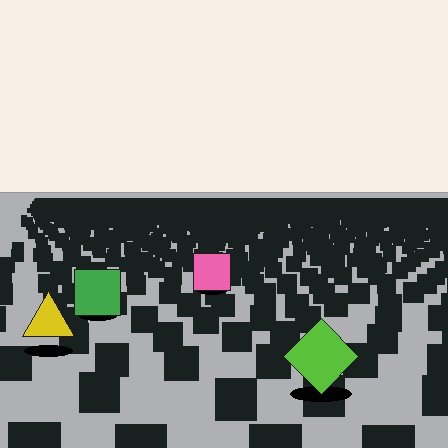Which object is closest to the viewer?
The lime diamond is closest. The texture marks near it are larger and more spread out.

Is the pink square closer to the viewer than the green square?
No. The green square is closer — you can tell from the texture gradient: the ground texture is coarser near it.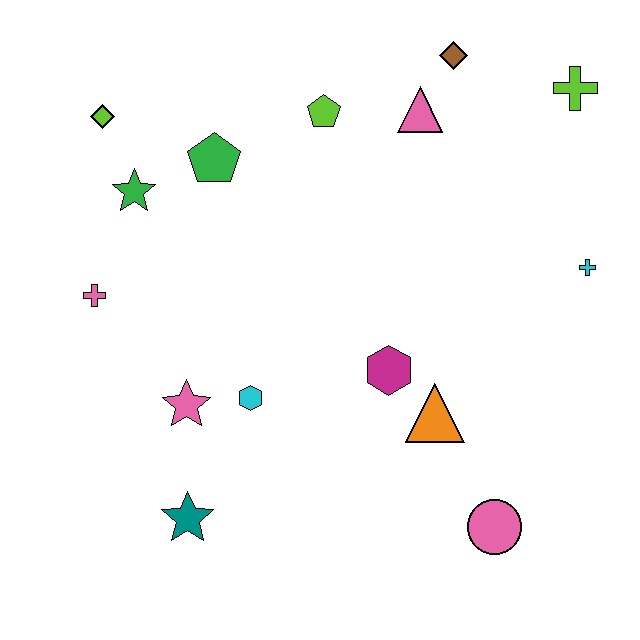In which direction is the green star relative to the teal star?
The green star is above the teal star.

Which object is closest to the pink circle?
The orange triangle is closest to the pink circle.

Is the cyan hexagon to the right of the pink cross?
Yes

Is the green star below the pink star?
No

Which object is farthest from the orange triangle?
The lime diamond is farthest from the orange triangle.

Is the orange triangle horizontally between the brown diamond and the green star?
Yes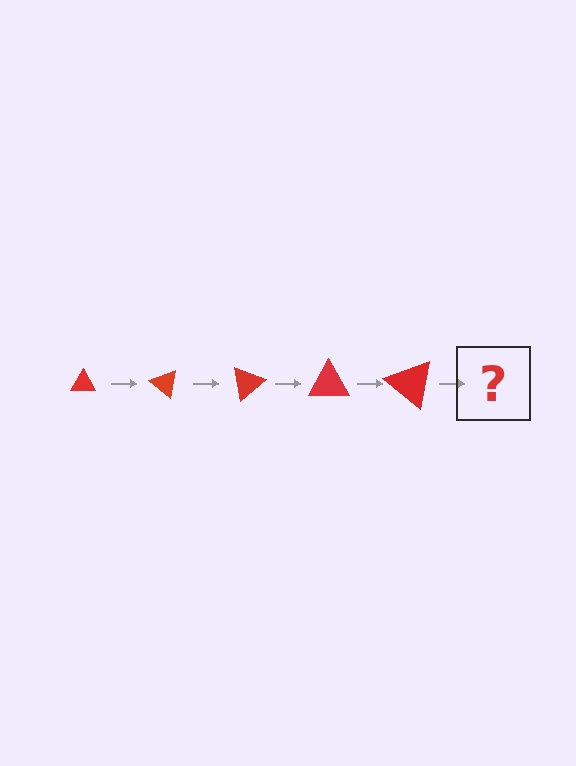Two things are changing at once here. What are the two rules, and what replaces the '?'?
The two rules are that the triangle grows larger each step and it rotates 40 degrees each step. The '?' should be a triangle, larger than the previous one and rotated 200 degrees from the start.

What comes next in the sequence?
The next element should be a triangle, larger than the previous one and rotated 200 degrees from the start.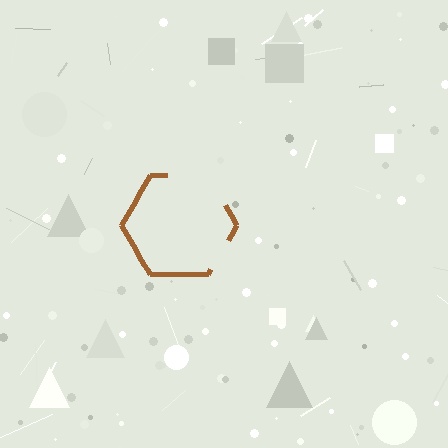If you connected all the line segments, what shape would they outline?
They would outline a hexagon.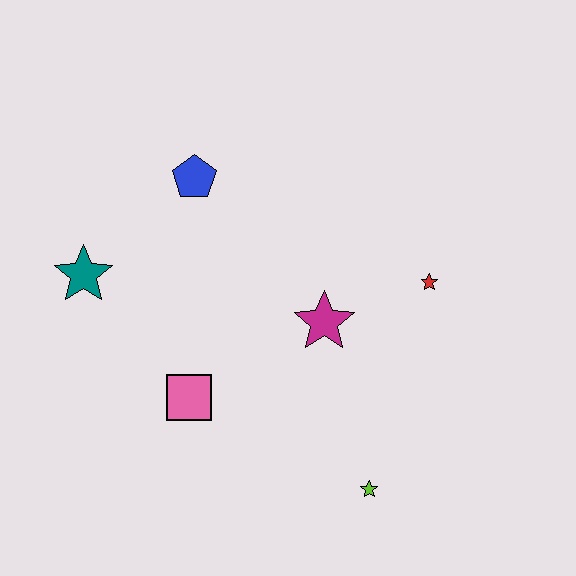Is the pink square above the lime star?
Yes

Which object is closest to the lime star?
The magenta star is closest to the lime star.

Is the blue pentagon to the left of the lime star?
Yes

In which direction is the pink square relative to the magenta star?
The pink square is to the left of the magenta star.